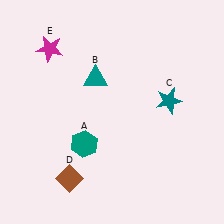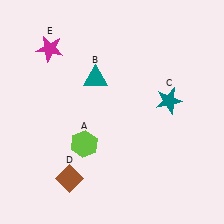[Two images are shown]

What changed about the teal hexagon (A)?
In Image 1, A is teal. In Image 2, it changed to lime.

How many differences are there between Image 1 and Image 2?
There is 1 difference between the two images.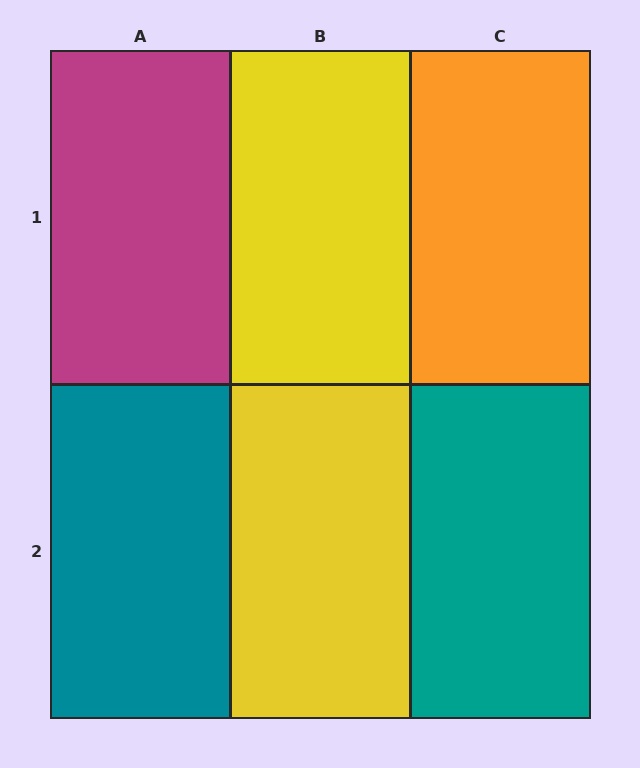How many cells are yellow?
2 cells are yellow.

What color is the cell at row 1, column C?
Orange.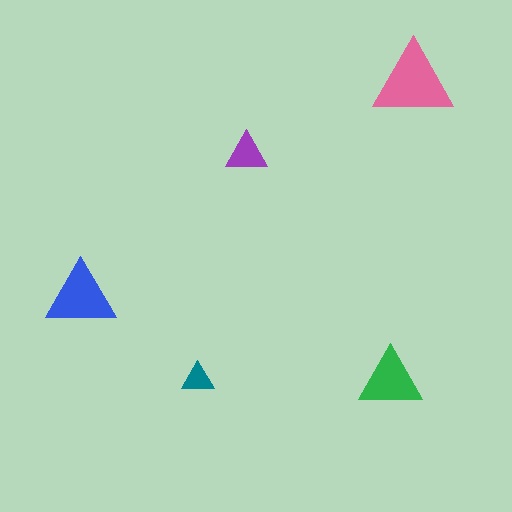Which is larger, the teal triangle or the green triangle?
The green one.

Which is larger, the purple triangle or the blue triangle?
The blue one.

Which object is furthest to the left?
The blue triangle is leftmost.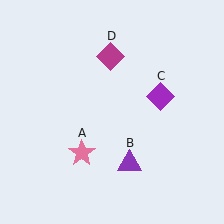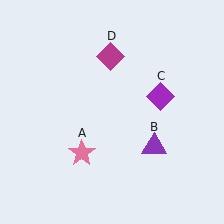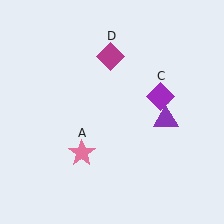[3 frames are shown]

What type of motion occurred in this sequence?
The purple triangle (object B) rotated counterclockwise around the center of the scene.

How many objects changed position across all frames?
1 object changed position: purple triangle (object B).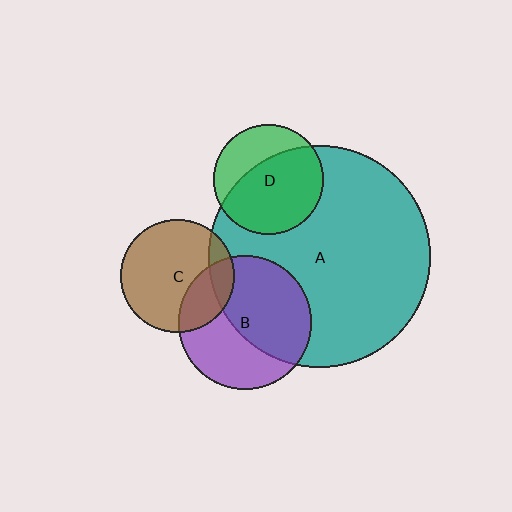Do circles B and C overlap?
Yes.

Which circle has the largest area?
Circle A (teal).